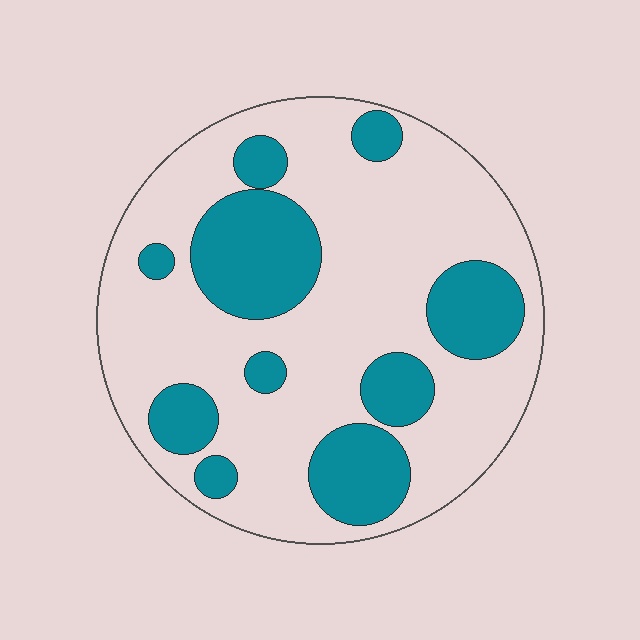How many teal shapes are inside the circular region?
10.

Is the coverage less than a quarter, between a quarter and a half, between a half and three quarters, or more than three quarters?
Between a quarter and a half.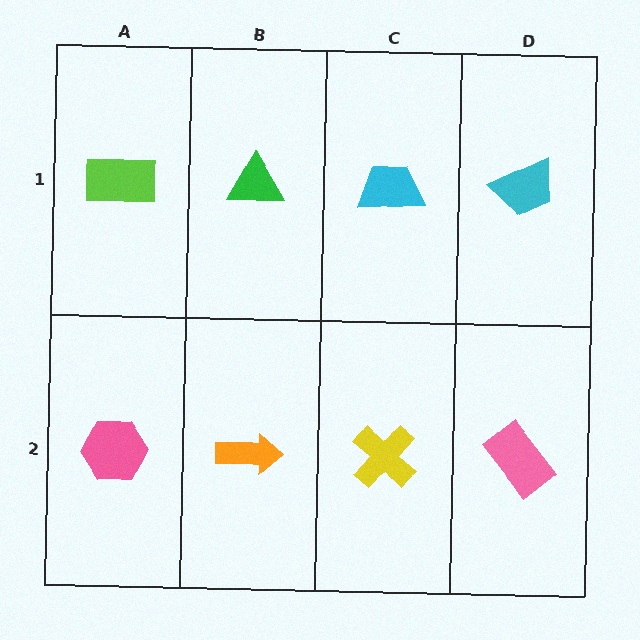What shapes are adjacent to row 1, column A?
A pink hexagon (row 2, column A), a green triangle (row 1, column B).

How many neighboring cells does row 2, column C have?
3.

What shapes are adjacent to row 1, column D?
A pink rectangle (row 2, column D), a cyan trapezoid (row 1, column C).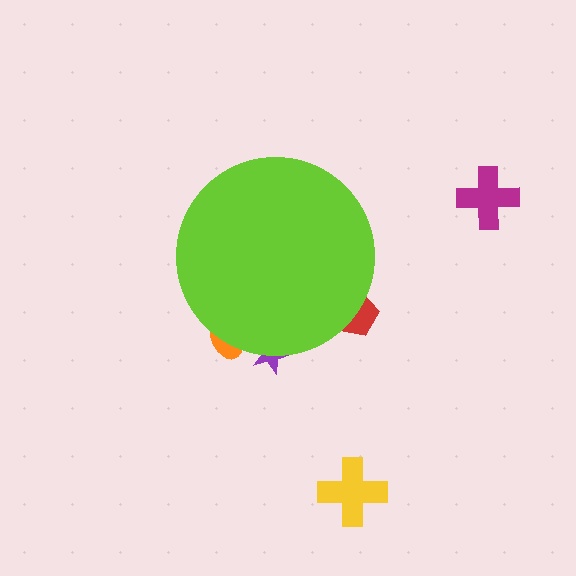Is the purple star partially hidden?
Yes, the purple star is partially hidden behind the lime circle.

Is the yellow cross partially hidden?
No, the yellow cross is fully visible.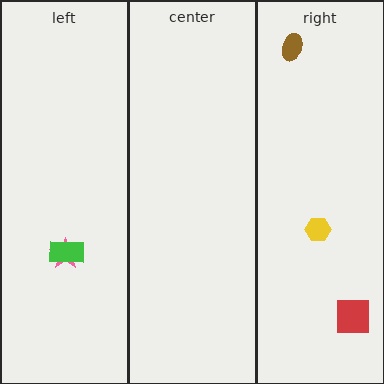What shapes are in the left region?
The pink star, the green rectangle.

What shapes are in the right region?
The yellow hexagon, the red square, the brown ellipse.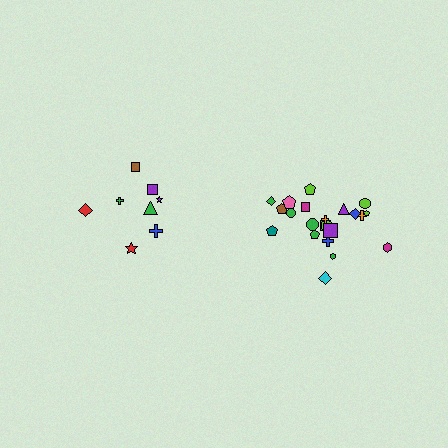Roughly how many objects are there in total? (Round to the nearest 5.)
Roughly 30 objects in total.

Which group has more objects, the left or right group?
The right group.